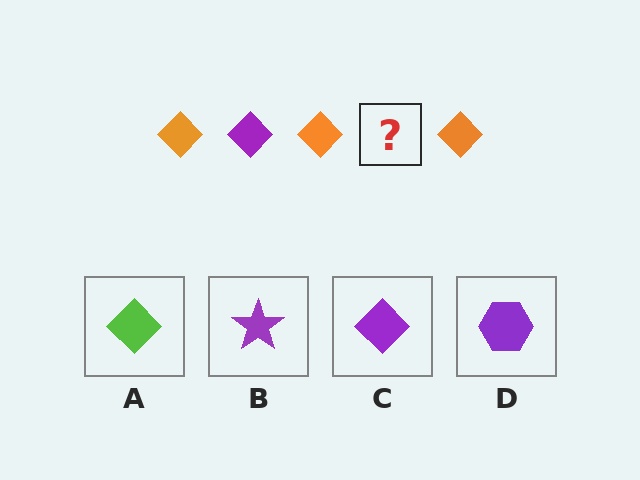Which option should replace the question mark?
Option C.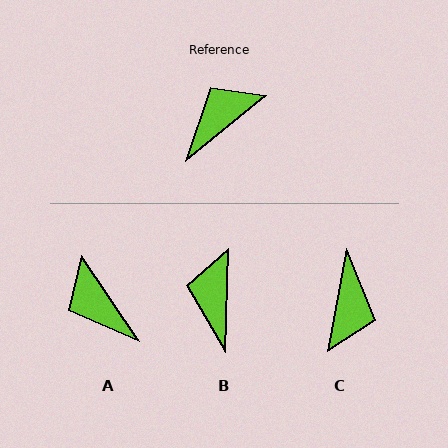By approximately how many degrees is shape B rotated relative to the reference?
Approximately 49 degrees counter-clockwise.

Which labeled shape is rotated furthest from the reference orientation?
C, about 139 degrees away.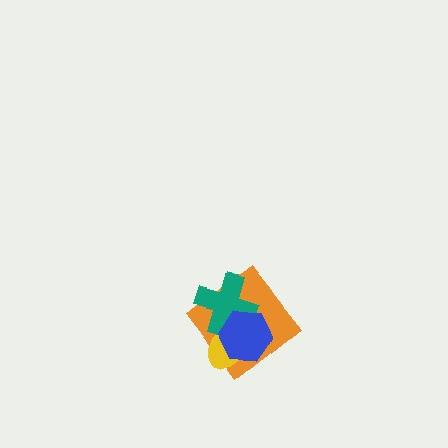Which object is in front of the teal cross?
The blue hexagon is in front of the teal cross.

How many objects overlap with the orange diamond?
3 objects overlap with the orange diamond.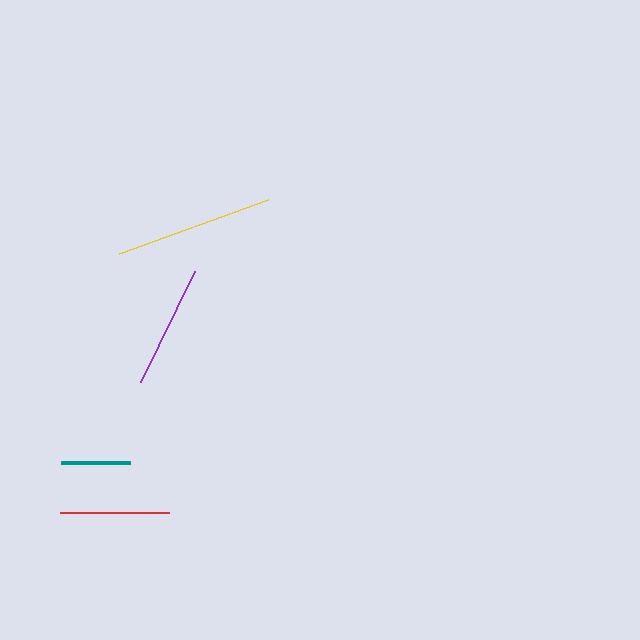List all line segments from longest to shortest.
From longest to shortest: yellow, purple, red, teal.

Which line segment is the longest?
The yellow line is the longest at approximately 158 pixels.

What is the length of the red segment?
The red segment is approximately 110 pixels long.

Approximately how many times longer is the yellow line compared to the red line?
The yellow line is approximately 1.4 times the length of the red line.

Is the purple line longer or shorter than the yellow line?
The yellow line is longer than the purple line.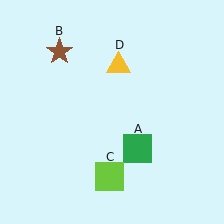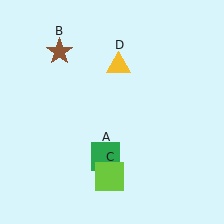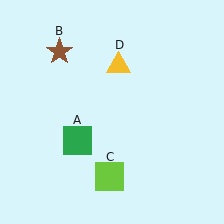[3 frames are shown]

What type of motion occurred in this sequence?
The green square (object A) rotated clockwise around the center of the scene.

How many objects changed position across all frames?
1 object changed position: green square (object A).